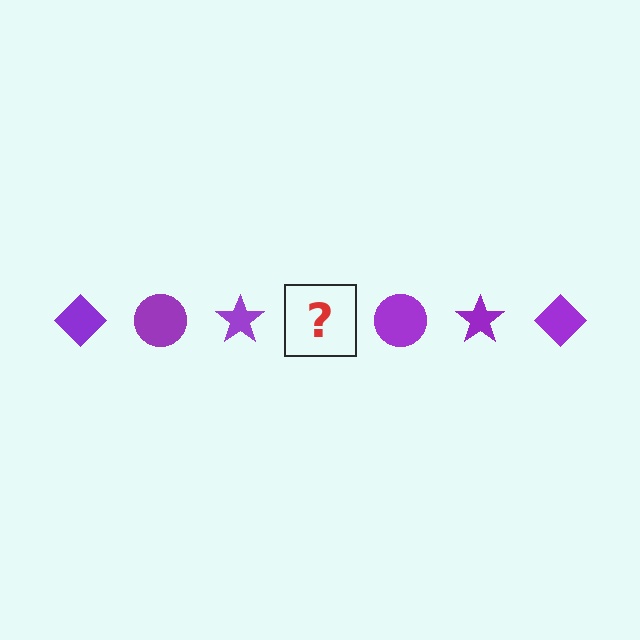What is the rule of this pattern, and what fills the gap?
The rule is that the pattern cycles through diamond, circle, star shapes in purple. The gap should be filled with a purple diamond.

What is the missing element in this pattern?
The missing element is a purple diamond.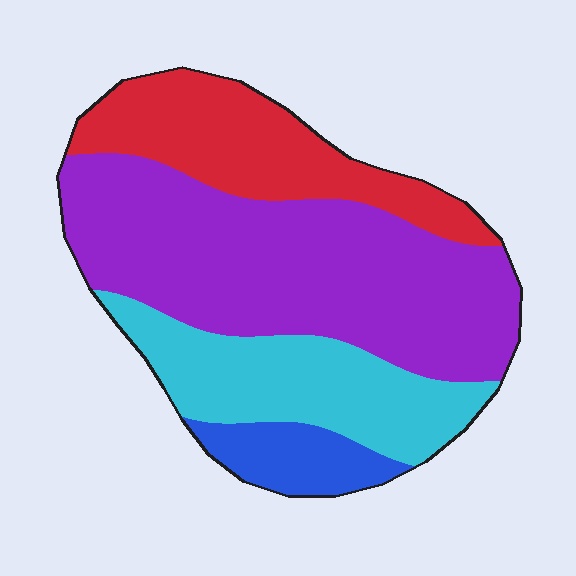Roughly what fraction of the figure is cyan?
Cyan takes up about one fifth (1/5) of the figure.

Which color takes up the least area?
Blue, at roughly 10%.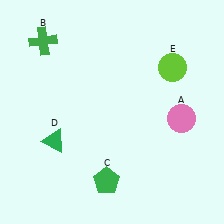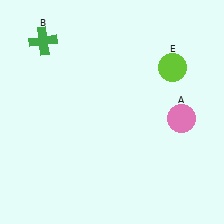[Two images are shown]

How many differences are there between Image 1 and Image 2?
There are 2 differences between the two images.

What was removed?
The green pentagon (C), the green triangle (D) were removed in Image 2.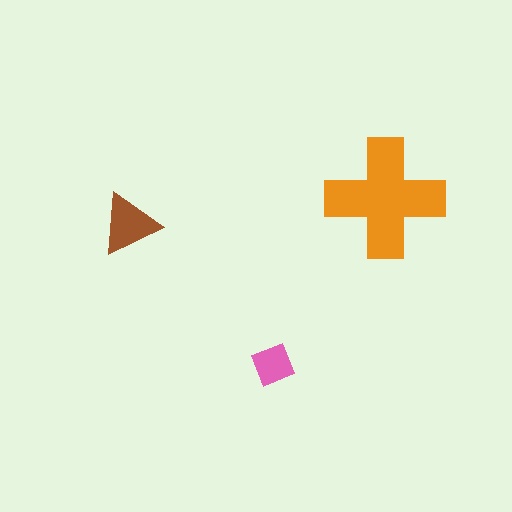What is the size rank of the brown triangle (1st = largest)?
2nd.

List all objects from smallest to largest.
The pink diamond, the brown triangle, the orange cross.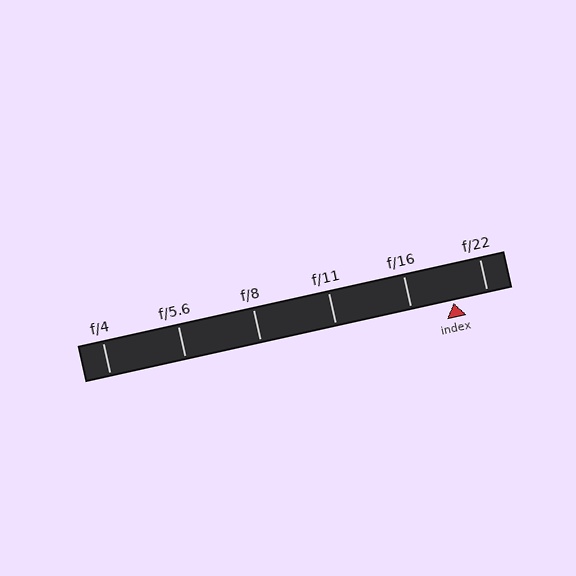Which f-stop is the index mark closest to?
The index mark is closest to f/22.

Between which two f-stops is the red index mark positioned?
The index mark is between f/16 and f/22.